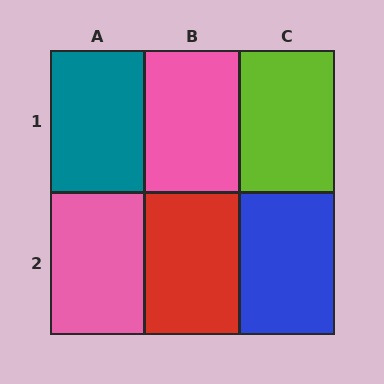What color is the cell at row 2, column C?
Blue.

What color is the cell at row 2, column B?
Red.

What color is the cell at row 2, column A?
Pink.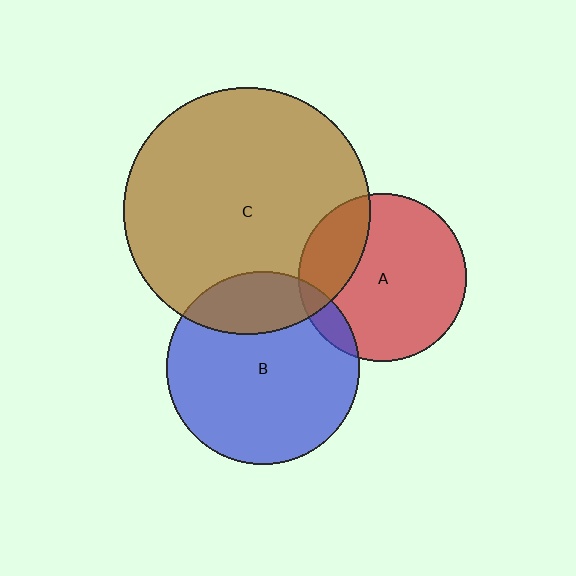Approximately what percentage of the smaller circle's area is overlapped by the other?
Approximately 25%.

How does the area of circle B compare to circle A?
Approximately 1.3 times.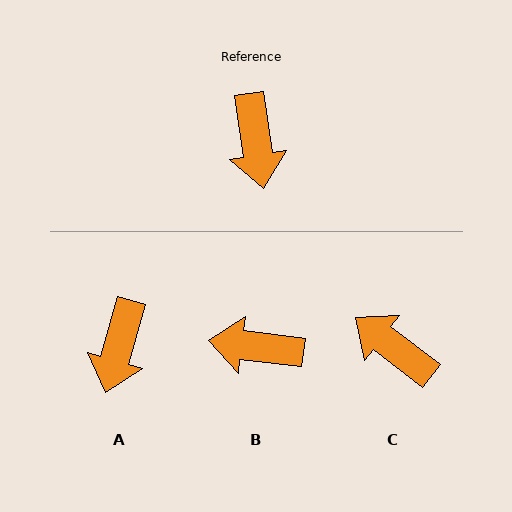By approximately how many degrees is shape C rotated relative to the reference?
Approximately 136 degrees clockwise.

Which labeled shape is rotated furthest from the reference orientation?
C, about 136 degrees away.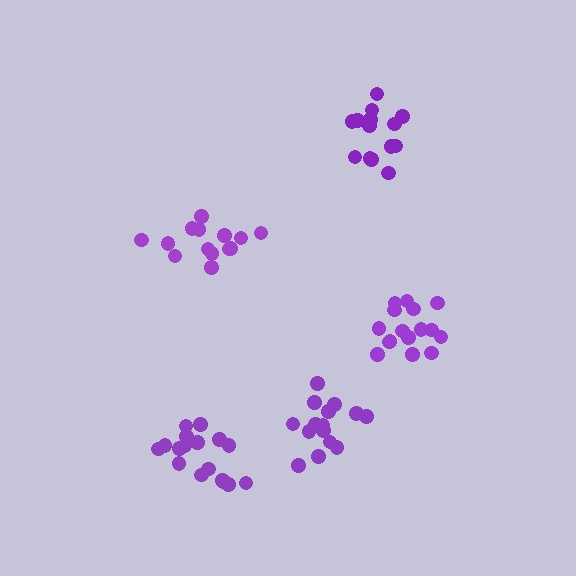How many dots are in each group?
Group 1: 14 dots, Group 2: 16 dots, Group 3: 16 dots, Group 4: 17 dots, Group 5: 14 dots (77 total).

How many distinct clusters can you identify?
There are 5 distinct clusters.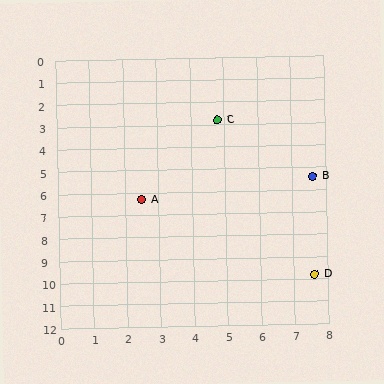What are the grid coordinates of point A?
Point A is at approximately (2.5, 6.3).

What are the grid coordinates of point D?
Point D is at approximately (7.6, 9.8).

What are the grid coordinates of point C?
Point C is at approximately (4.8, 2.8).